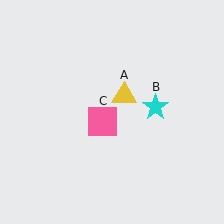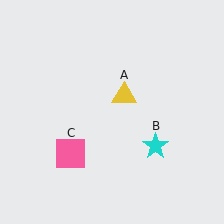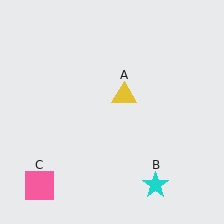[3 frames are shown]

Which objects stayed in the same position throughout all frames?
Yellow triangle (object A) remained stationary.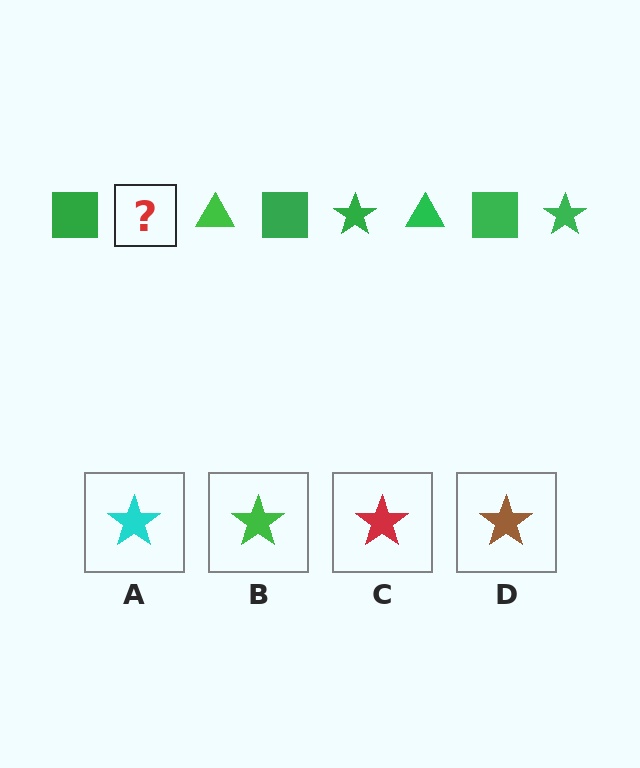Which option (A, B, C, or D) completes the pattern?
B.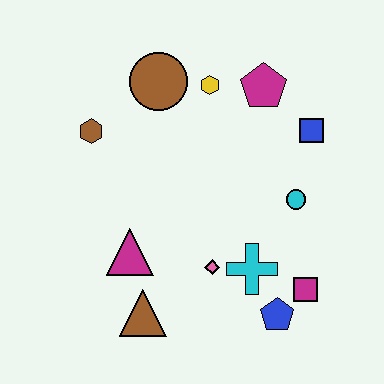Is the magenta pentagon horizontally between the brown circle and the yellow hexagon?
No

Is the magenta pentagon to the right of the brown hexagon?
Yes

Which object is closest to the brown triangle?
The magenta triangle is closest to the brown triangle.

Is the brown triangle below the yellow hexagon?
Yes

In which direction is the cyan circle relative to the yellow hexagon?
The cyan circle is below the yellow hexagon.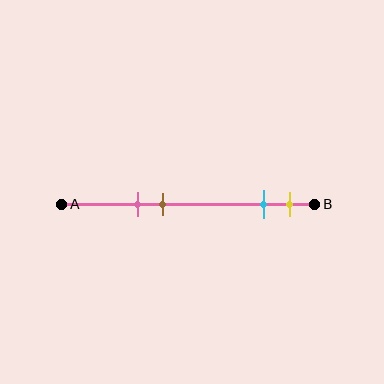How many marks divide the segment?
There are 4 marks dividing the segment.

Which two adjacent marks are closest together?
The cyan and yellow marks are the closest adjacent pair.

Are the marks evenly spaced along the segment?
No, the marks are not evenly spaced.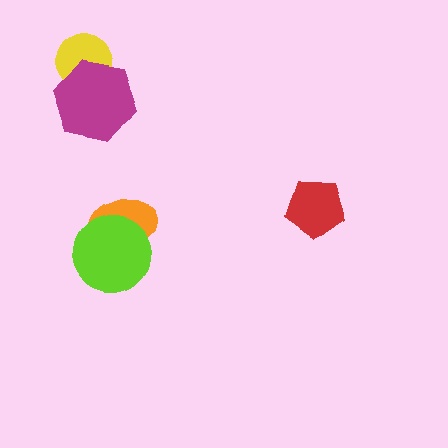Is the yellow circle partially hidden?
Yes, it is partially covered by another shape.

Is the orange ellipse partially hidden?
Yes, it is partially covered by another shape.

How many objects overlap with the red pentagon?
0 objects overlap with the red pentagon.